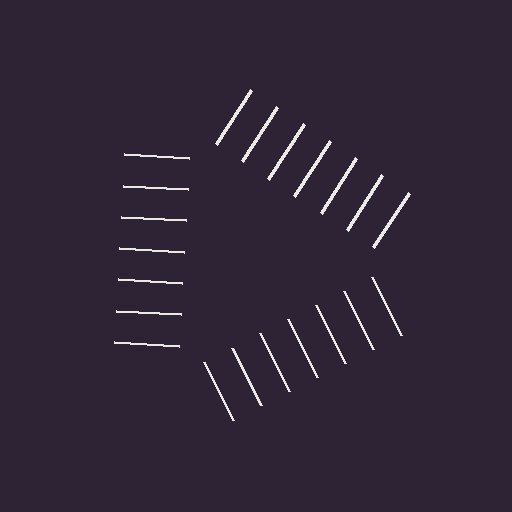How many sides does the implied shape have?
3 sides — the line-ends trace a triangle.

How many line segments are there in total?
21 — 7 along each of the 3 edges.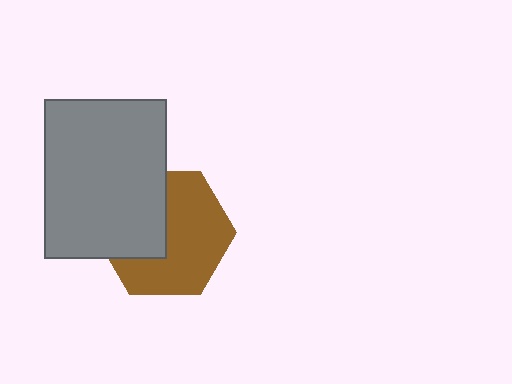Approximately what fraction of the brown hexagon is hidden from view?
Roughly 39% of the brown hexagon is hidden behind the gray rectangle.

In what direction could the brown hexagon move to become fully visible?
The brown hexagon could move toward the lower-right. That would shift it out from behind the gray rectangle entirely.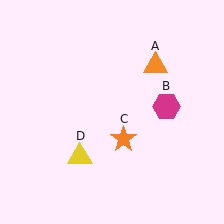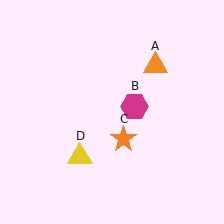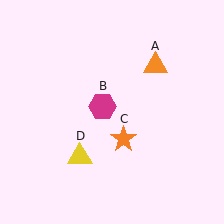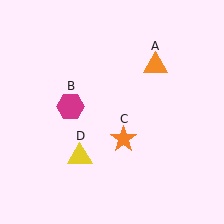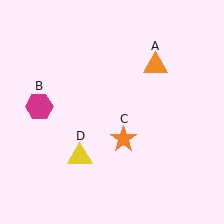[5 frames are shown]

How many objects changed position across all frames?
1 object changed position: magenta hexagon (object B).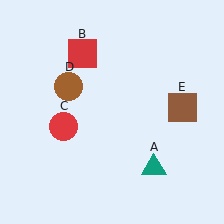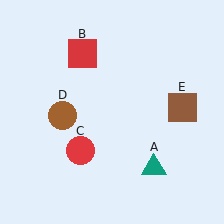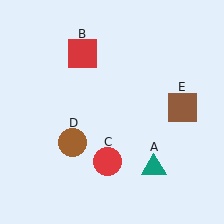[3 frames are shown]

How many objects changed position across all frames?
2 objects changed position: red circle (object C), brown circle (object D).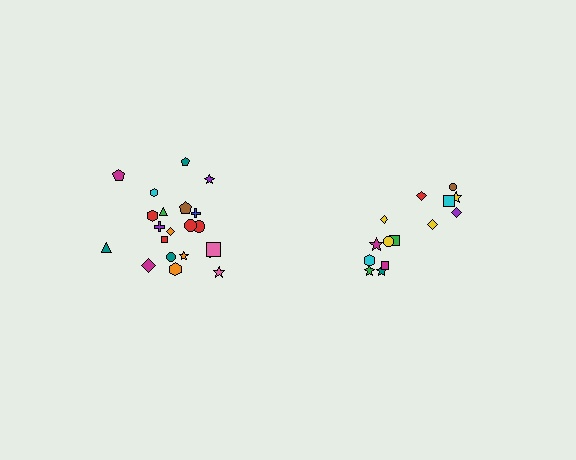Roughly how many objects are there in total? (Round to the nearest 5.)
Roughly 35 objects in total.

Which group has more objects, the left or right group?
The left group.